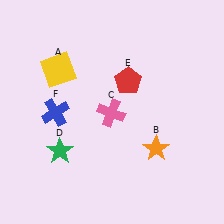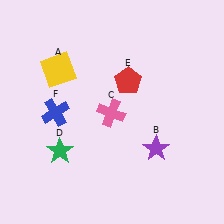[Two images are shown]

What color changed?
The star (B) changed from orange in Image 1 to purple in Image 2.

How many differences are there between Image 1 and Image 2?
There is 1 difference between the two images.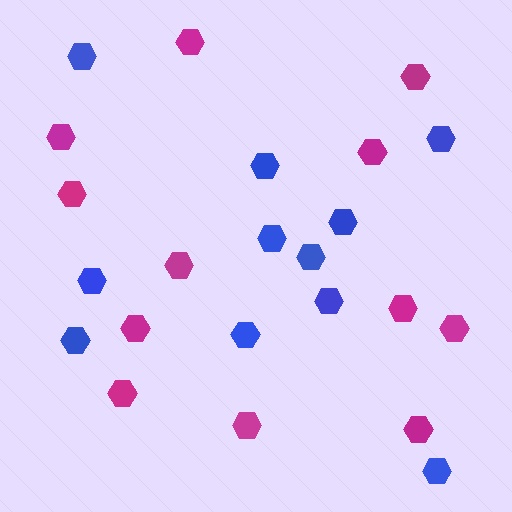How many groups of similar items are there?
There are 2 groups: one group of magenta hexagons (12) and one group of blue hexagons (11).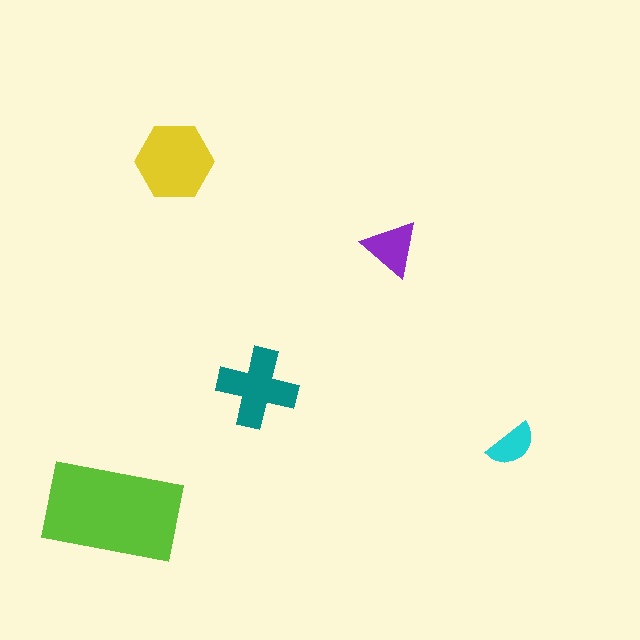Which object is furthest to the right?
The cyan semicircle is rightmost.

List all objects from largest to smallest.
The lime rectangle, the yellow hexagon, the teal cross, the purple triangle, the cyan semicircle.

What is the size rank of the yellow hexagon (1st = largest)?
2nd.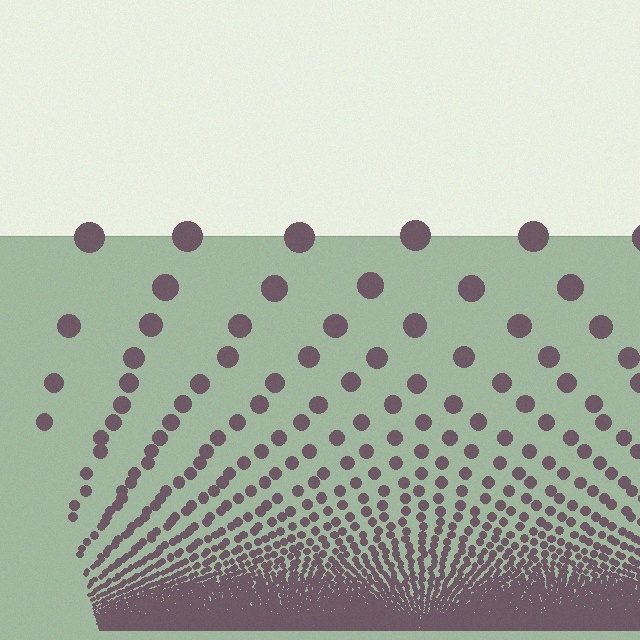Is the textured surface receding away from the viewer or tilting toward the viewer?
The surface appears to tilt toward the viewer. Texture elements get larger and sparser toward the top.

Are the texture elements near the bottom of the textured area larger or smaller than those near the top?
Smaller. The gradient is inverted — elements near the bottom are smaller and denser.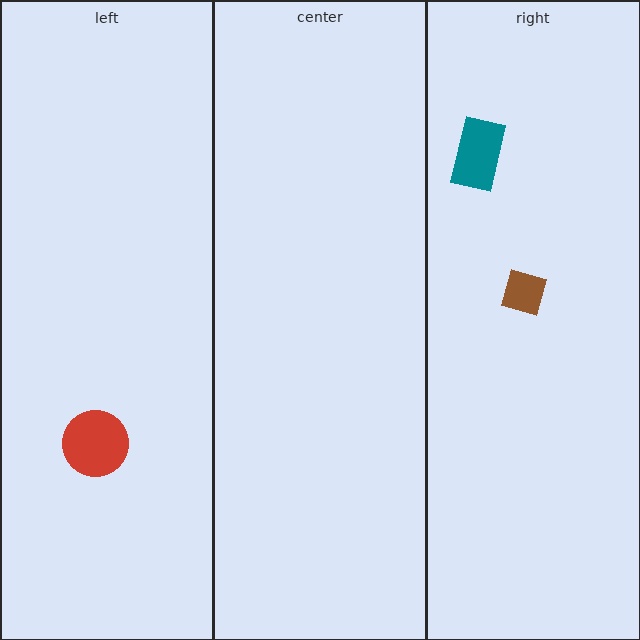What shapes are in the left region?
The red circle.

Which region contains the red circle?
The left region.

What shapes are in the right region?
The teal rectangle, the brown diamond.